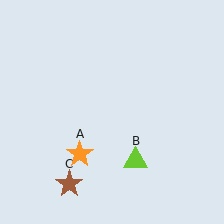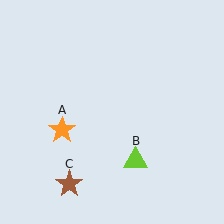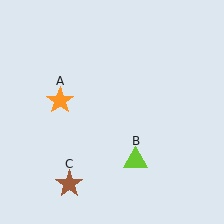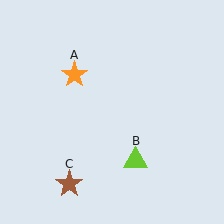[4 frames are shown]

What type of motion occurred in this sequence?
The orange star (object A) rotated clockwise around the center of the scene.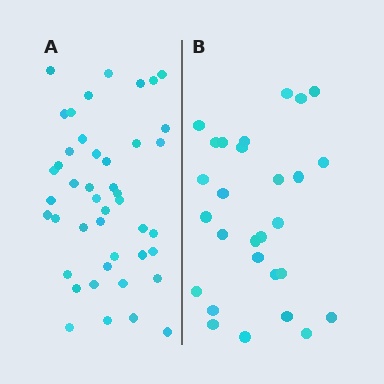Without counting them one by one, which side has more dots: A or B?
Region A (the left region) has more dots.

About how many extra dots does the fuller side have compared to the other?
Region A has approximately 15 more dots than region B.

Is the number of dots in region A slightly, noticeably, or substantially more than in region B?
Region A has substantially more. The ratio is roughly 1.6 to 1.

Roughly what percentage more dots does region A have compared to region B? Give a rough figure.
About 55% more.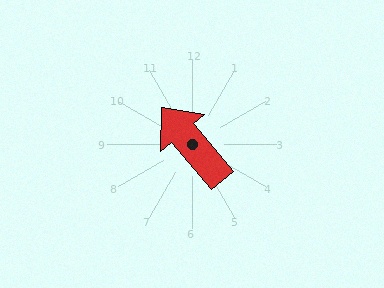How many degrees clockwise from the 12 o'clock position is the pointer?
Approximately 320 degrees.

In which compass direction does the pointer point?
Northwest.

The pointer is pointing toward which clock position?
Roughly 11 o'clock.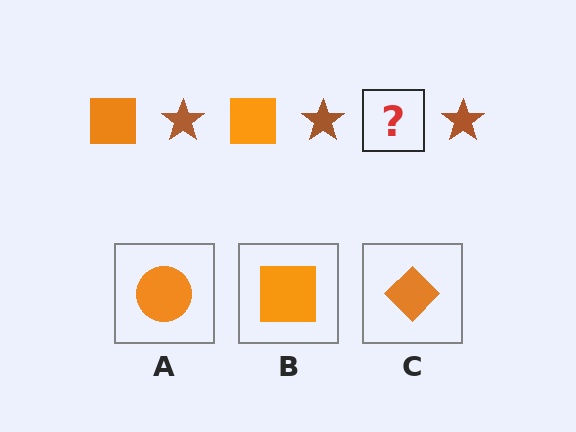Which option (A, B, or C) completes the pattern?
B.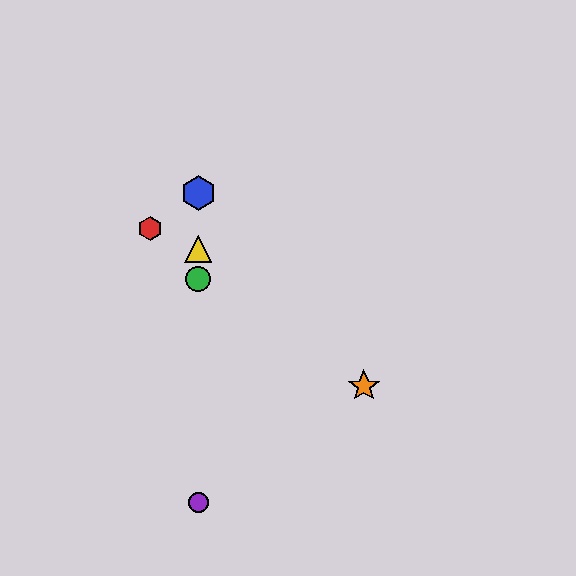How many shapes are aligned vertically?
4 shapes (the blue hexagon, the green circle, the yellow triangle, the purple circle) are aligned vertically.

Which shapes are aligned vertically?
The blue hexagon, the green circle, the yellow triangle, the purple circle are aligned vertically.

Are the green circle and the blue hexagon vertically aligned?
Yes, both are at x≈198.